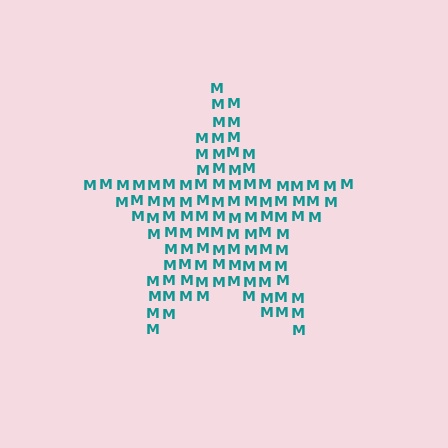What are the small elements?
The small elements are letter M's.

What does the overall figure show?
The overall figure shows a star.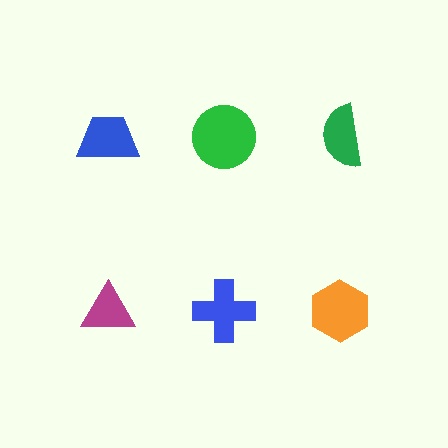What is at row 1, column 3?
A green semicircle.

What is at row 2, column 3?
An orange hexagon.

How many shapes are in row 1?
3 shapes.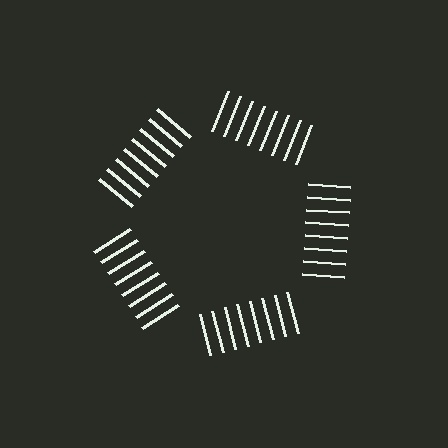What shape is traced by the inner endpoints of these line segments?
An illusory pentagon — the line segments terminate on its edges but no continuous stroke is drawn.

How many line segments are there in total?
40 — 8 along each of the 5 edges.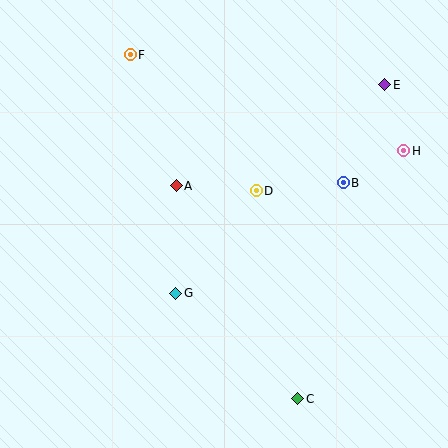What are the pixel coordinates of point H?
Point H is at (404, 151).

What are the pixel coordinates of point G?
Point G is at (176, 293).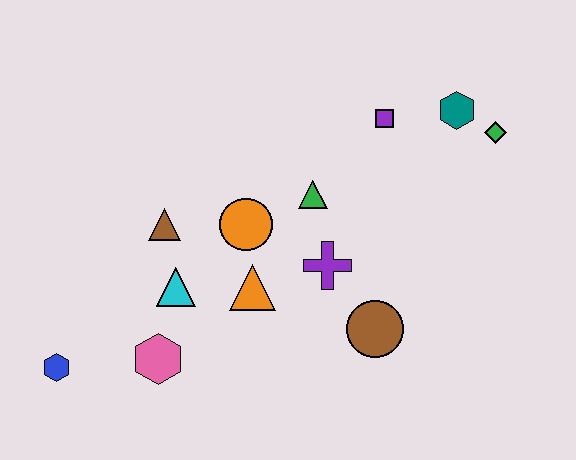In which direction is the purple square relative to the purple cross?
The purple square is above the purple cross.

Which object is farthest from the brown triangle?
The green diamond is farthest from the brown triangle.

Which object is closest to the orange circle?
The orange triangle is closest to the orange circle.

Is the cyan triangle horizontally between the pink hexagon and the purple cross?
Yes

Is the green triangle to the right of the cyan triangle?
Yes